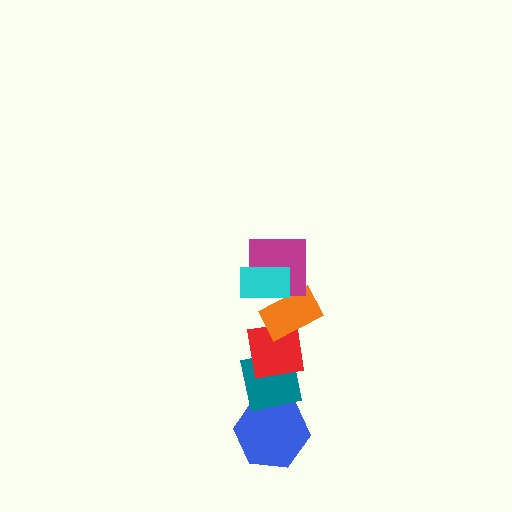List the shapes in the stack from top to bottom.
From top to bottom: the cyan rectangle, the magenta square, the orange rectangle, the red square, the teal square, the blue hexagon.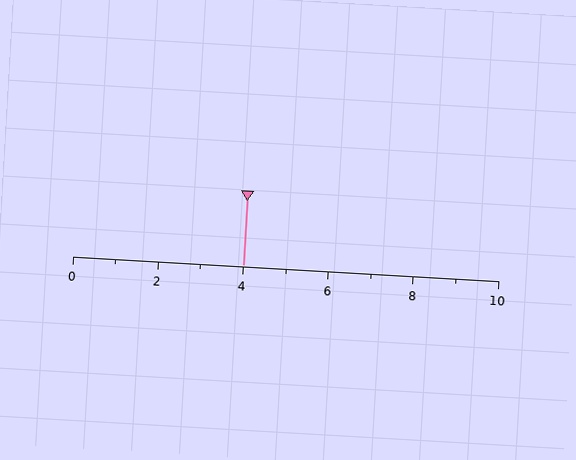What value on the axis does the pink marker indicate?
The marker indicates approximately 4.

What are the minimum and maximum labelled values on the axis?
The axis runs from 0 to 10.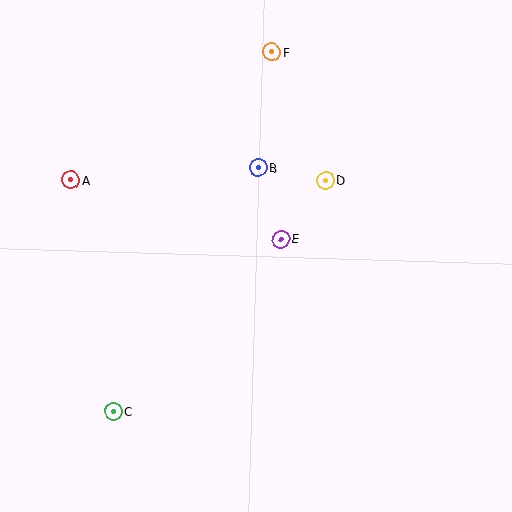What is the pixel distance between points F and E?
The distance between F and E is 187 pixels.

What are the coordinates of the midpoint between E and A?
The midpoint between E and A is at (176, 210).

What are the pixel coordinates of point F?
Point F is at (272, 52).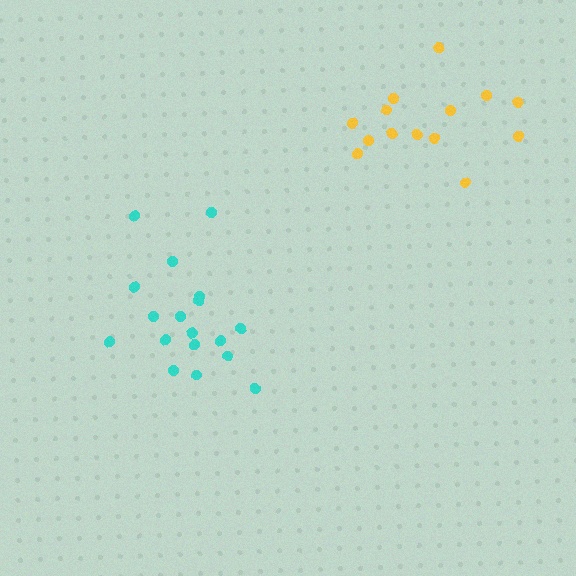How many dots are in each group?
Group 1: 14 dots, Group 2: 18 dots (32 total).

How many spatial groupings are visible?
There are 2 spatial groupings.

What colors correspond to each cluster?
The clusters are colored: yellow, cyan.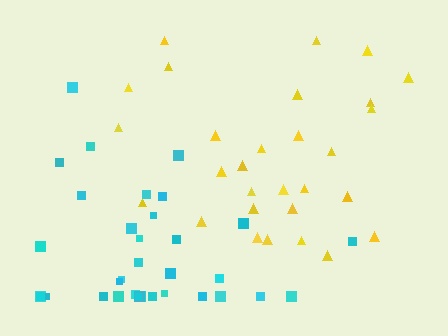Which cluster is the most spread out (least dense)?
Cyan.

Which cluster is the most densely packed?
Yellow.